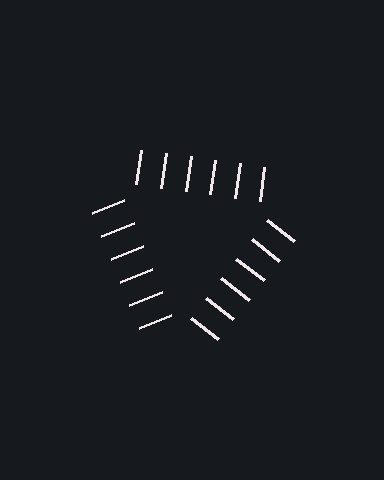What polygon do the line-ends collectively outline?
An illusory triangle — the line segments terminate on its edges but no continuous stroke is drawn.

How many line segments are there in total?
18 — 6 along each of the 3 edges.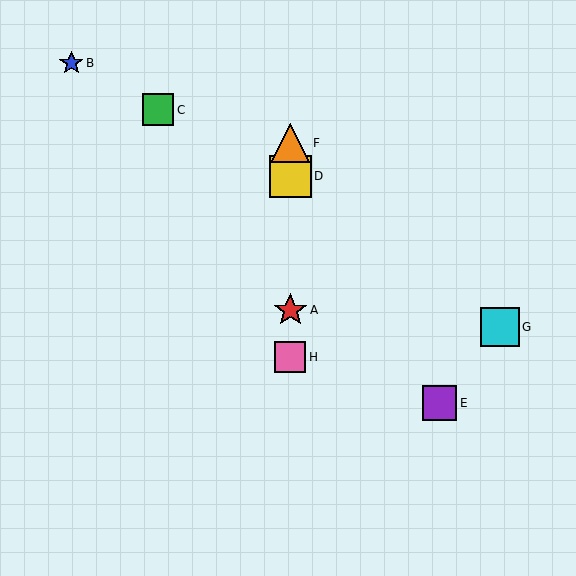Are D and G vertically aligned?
No, D is at x≈290 and G is at x≈500.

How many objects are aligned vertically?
4 objects (A, D, F, H) are aligned vertically.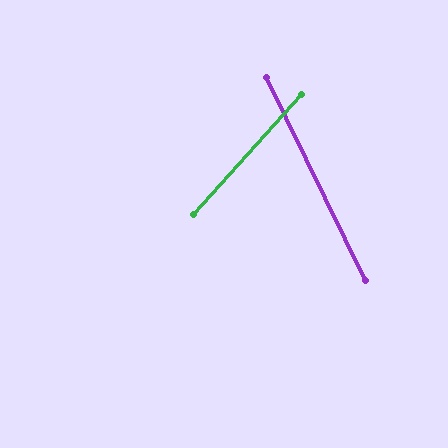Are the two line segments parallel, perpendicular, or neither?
Neither parallel nor perpendicular — they differ by about 68°.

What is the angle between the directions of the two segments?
Approximately 68 degrees.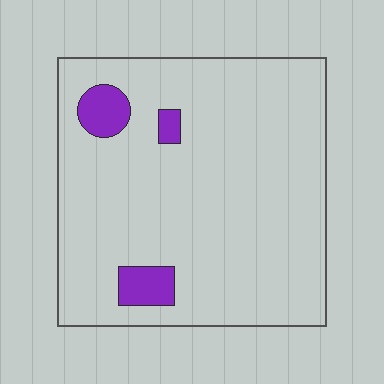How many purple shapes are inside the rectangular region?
3.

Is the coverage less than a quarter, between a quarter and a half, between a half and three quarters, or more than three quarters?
Less than a quarter.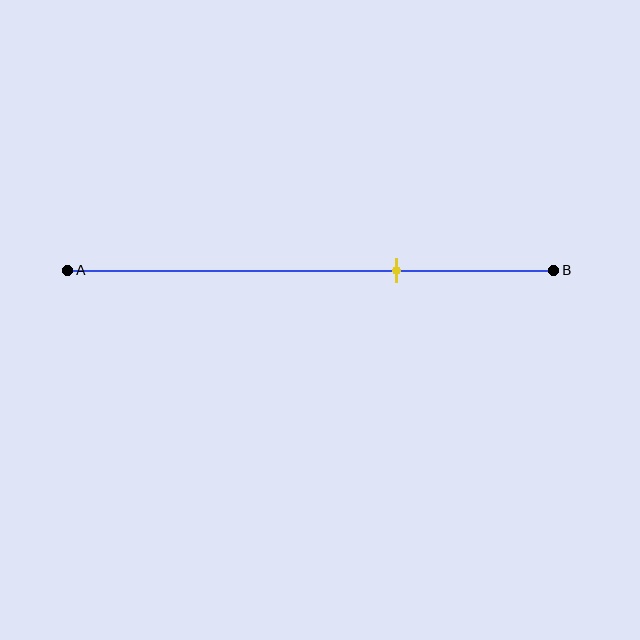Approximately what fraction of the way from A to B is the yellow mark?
The yellow mark is approximately 70% of the way from A to B.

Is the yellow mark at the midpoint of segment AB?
No, the mark is at about 70% from A, not at the 50% midpoint.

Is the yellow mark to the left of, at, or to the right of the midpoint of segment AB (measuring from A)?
The yellow mark is to the right of the midpoint of segment AB.